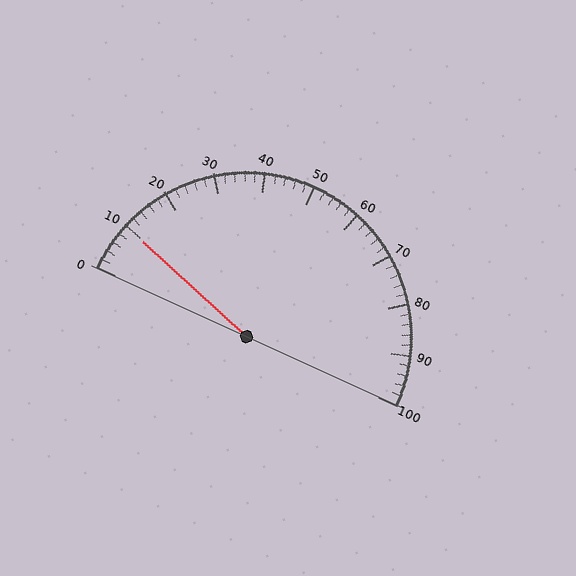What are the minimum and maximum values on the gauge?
The gauge ranges from 0 to 100.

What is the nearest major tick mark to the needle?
The nearest major tick mark is 10.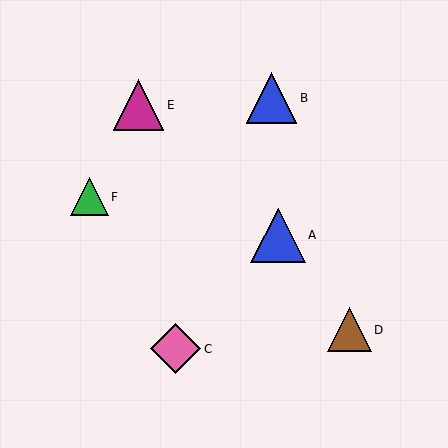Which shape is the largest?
The blue triangle (labeled A) is the largest.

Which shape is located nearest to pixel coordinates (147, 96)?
The magenta triangle (labeled E) at (139, 105) is nearest to that location.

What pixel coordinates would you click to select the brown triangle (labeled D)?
Click at (349, 330) to select the brown triangle D.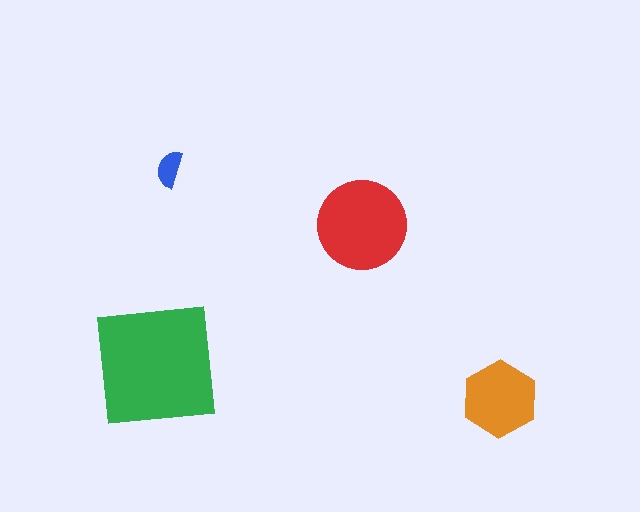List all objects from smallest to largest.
The blue semicircle, the orange hexagon, the red circle, the green square.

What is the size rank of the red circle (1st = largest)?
2nd.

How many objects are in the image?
There are 4 objects in the image.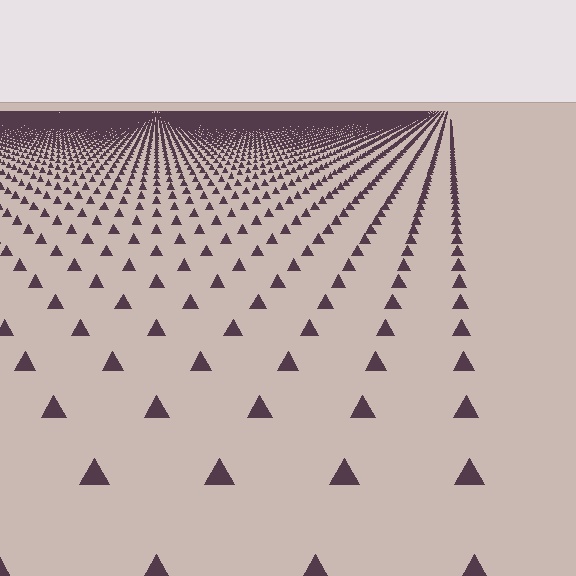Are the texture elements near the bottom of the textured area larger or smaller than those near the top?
Larger. Near the bottom, elements are closer to the viewer and appear at a bigger on-screen size.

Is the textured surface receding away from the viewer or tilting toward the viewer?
The surface is receding away from the viewer. Texture elements get smaller and denser toward the top.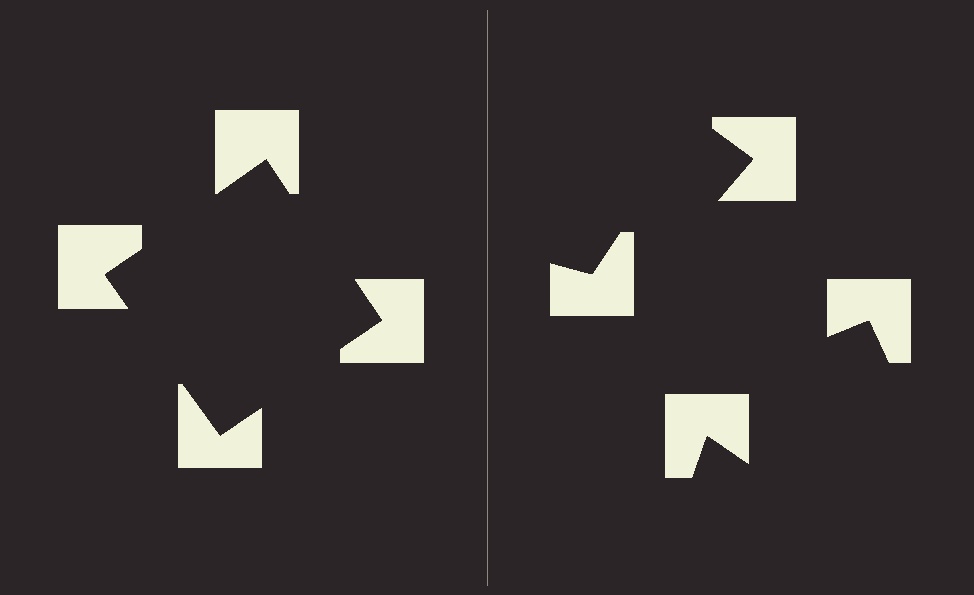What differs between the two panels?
The notched squares are positioned identically on both sides; only the wedge orientations differ. On the left they align to a square; on the right they are misaligned.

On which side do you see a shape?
An illusory square appears on the left side. On the right side the wedge cuts are rotated, so no coherent shape forms.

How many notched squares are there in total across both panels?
8 — 4 on each side.